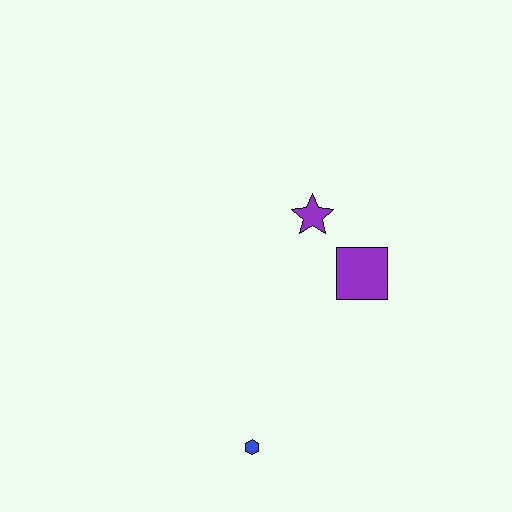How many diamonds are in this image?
There are no diamonds.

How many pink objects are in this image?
There are no pink objects.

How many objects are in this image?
There are 3 objects.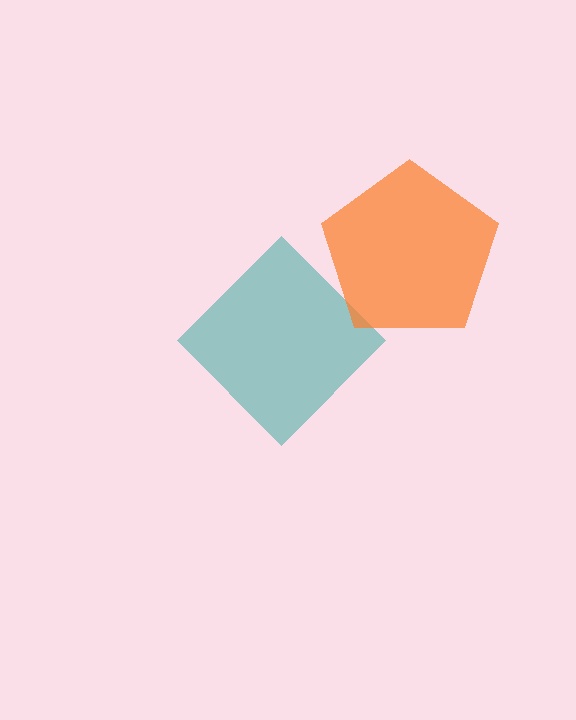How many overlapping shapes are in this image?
There are 2 overlapping shapes in the image.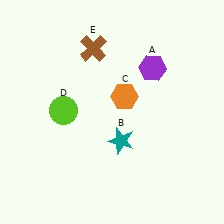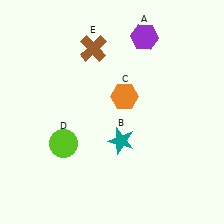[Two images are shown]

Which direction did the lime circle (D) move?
The lime circle (D) moved down.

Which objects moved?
The objects that moved are: the purple hexagon (A), the lime circle (D).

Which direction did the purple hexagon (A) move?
The purple hexagon (A) moved up.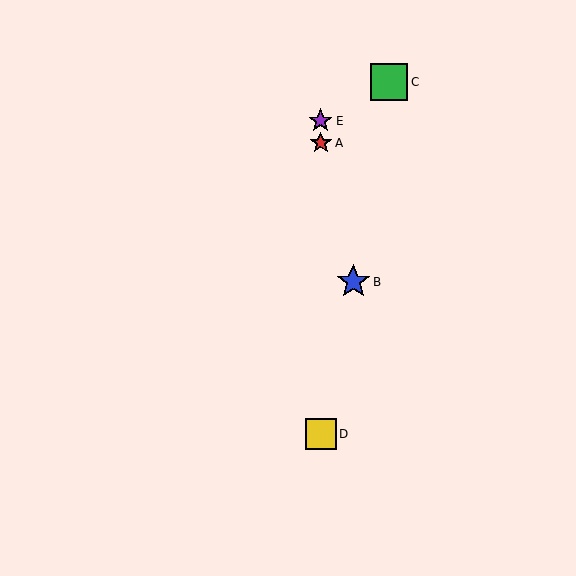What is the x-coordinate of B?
Object B is at x≈353.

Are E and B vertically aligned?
No, E is at x≈321 and B is at x≈353.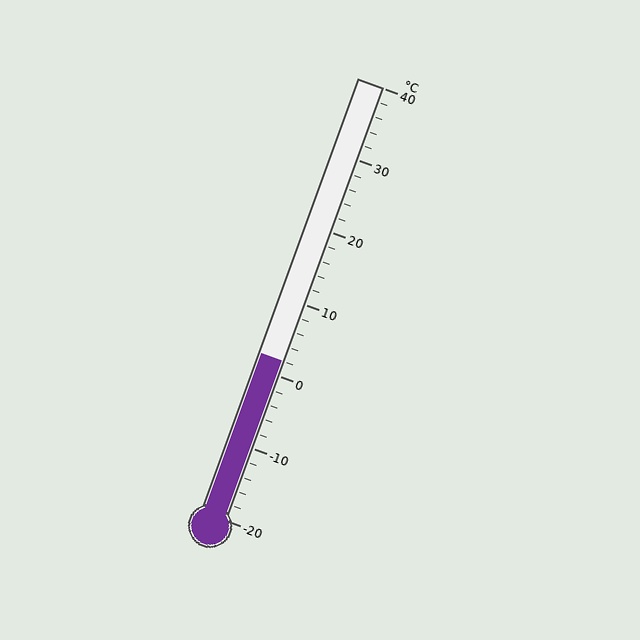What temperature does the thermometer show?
The thermometer shows approximately 2°C.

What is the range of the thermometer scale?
The thermometer scale ranges from -20°C to 40°C.